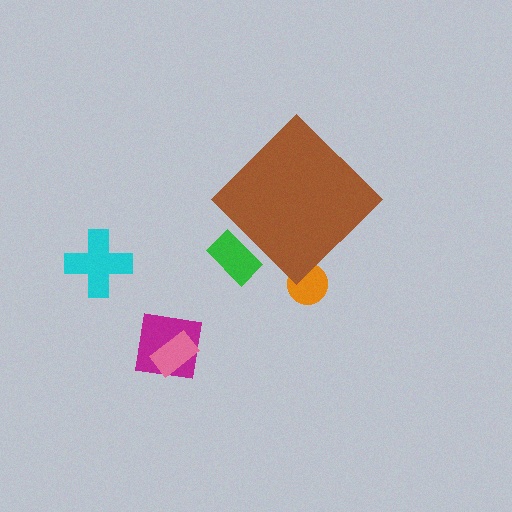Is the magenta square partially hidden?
No, the magenta square is fully visible.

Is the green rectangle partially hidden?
Yes, the green rectangle is partially hidden behind the brown diamond.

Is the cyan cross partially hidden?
No, the cyan cross is fully visible.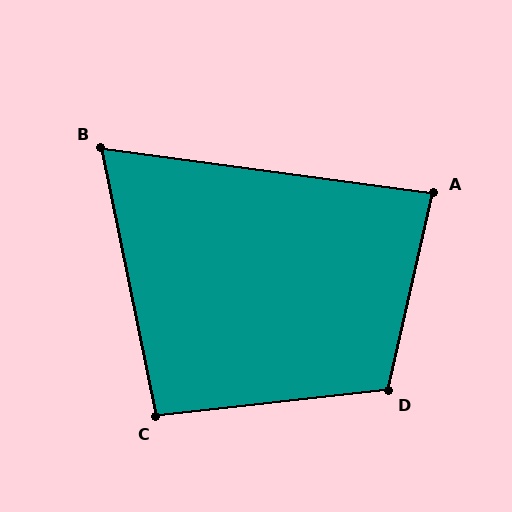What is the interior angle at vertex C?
Approximately 95 degrees (obtuse).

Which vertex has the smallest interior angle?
B, at approximately 71 degrees.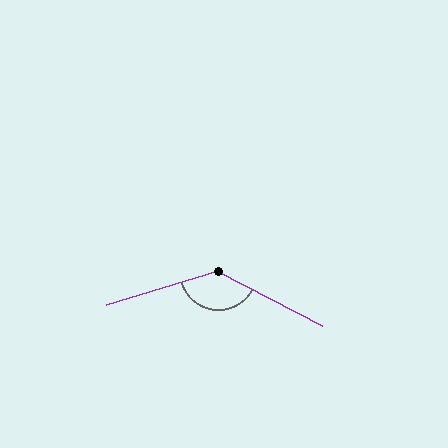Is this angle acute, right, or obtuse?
It is obtuse.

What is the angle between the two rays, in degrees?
Approximately 136 degrees.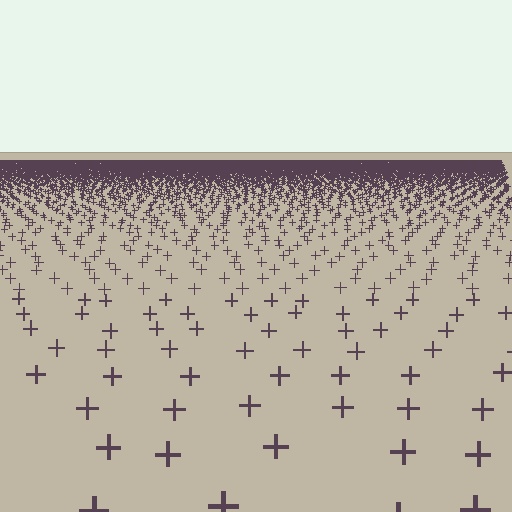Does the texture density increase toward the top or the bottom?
Density increases toward the top.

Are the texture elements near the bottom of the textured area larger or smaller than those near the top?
Larger. Near the bottom, elements are closer to the viewer and appear at a bigger on-screen size.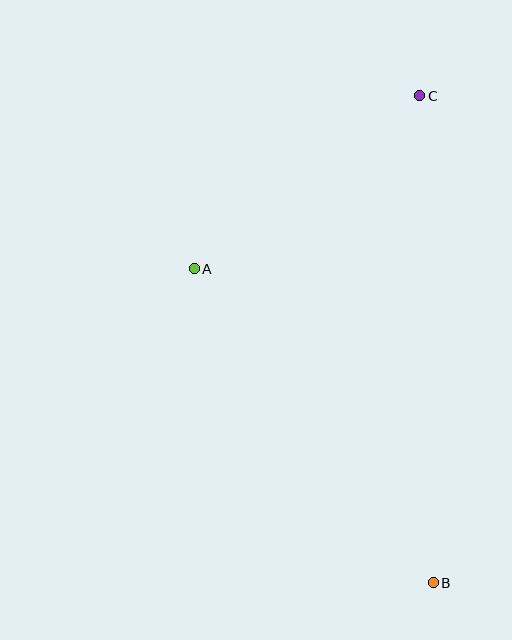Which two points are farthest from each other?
Points B and C are farthest from each other.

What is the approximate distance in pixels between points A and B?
The distance between A and B is approximately 394 pixels.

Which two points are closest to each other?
Points A and C are closest to each other.